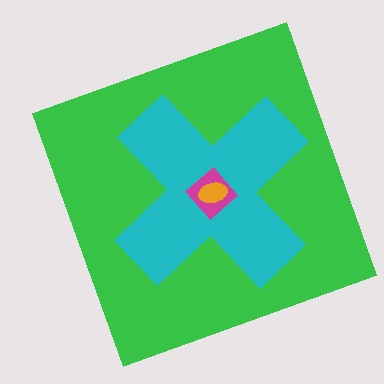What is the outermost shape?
The green square.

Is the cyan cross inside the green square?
Yes.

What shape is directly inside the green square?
The cyan cross.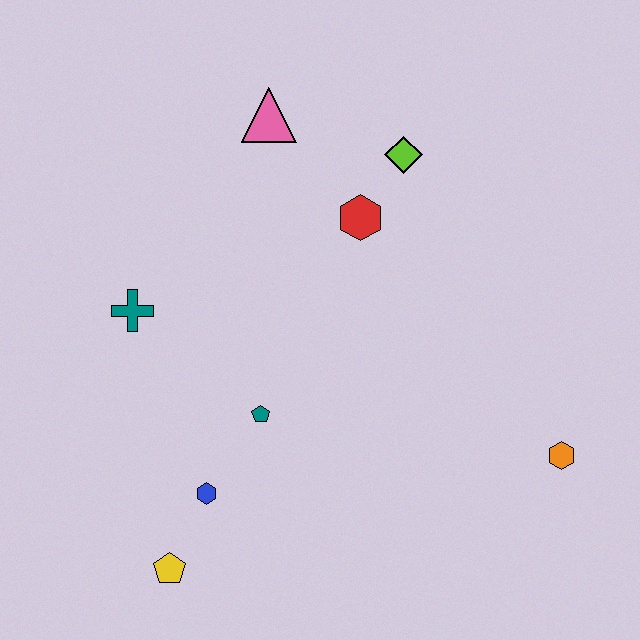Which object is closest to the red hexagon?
The lime diamond is closest to the red hexagon.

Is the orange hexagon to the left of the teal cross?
No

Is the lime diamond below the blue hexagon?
No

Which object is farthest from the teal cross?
The orange hexagon is farthest from the teal cross.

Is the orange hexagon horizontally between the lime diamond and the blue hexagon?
No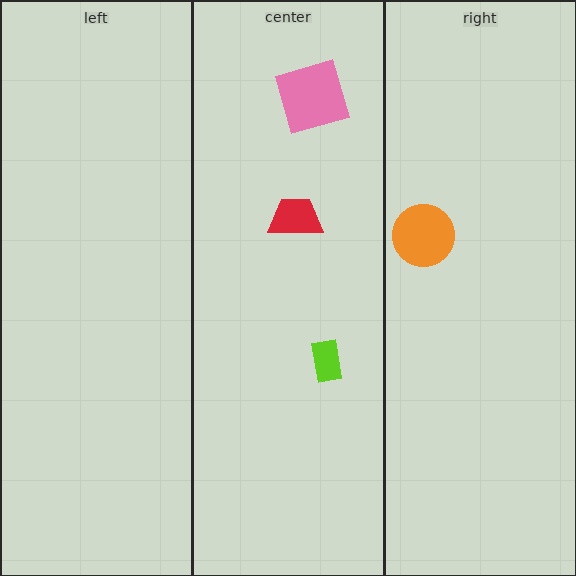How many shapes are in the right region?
1.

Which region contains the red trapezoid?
The center region.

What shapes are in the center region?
The pink square, the lime rectangle, the red trapezoid.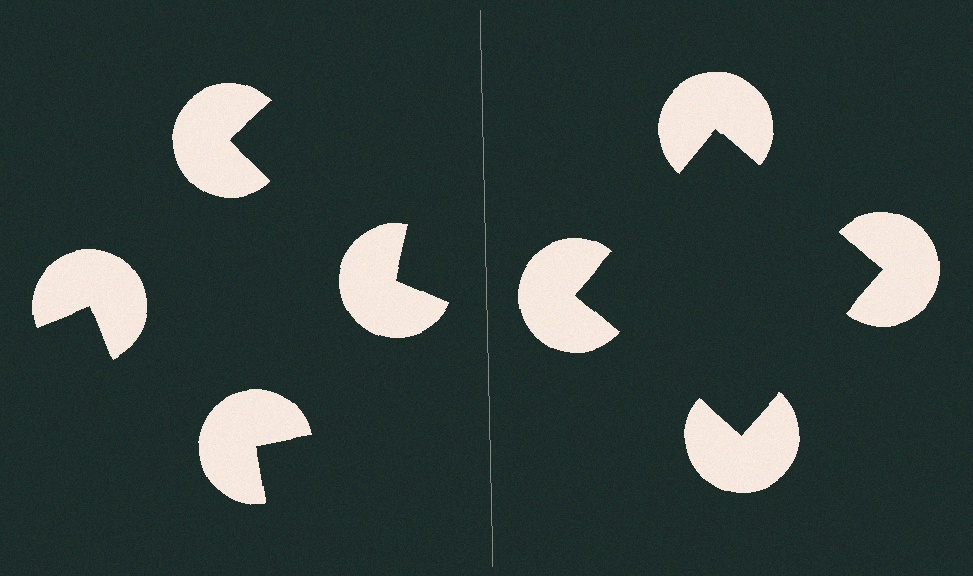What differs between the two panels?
The pac-man discs are positioned identically on both sides; only the wedge orientations differ. On the right they align to a square; on the left they are misaligned.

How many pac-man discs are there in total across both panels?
8 — 4 on each side.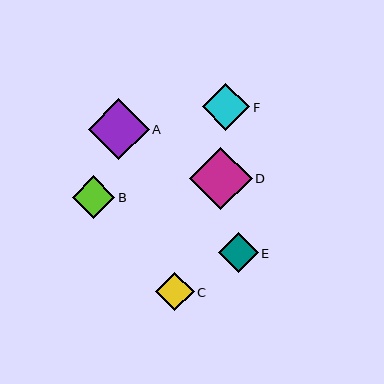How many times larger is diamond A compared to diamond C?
Diamond A is approximately 1.6 times the size of diamond C.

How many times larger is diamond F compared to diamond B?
Diamond F is approximately 1.1 times the size of diamond B.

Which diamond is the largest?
Diamond D is the largest with a size of approximately 62 pixels.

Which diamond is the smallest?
Diamond C is the smallest with a size of approximately 38 pixels.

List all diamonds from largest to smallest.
From largest to smallest: D, A, F, B, E, C.